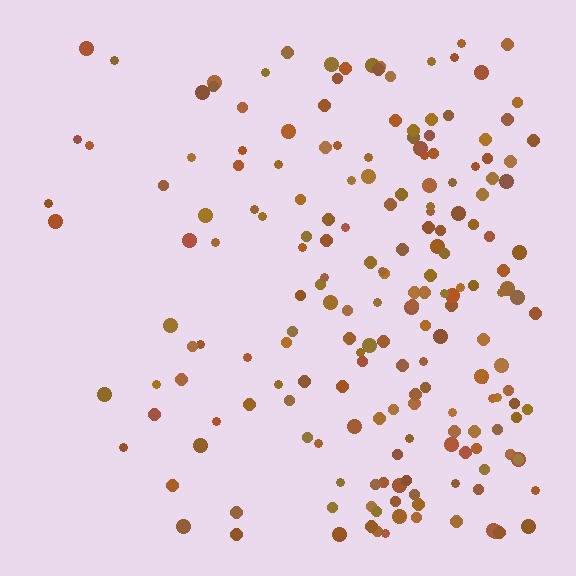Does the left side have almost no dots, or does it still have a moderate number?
Still a moderate number, just noticeably fewer than the right.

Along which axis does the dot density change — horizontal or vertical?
Horizontal.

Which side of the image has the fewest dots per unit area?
The left.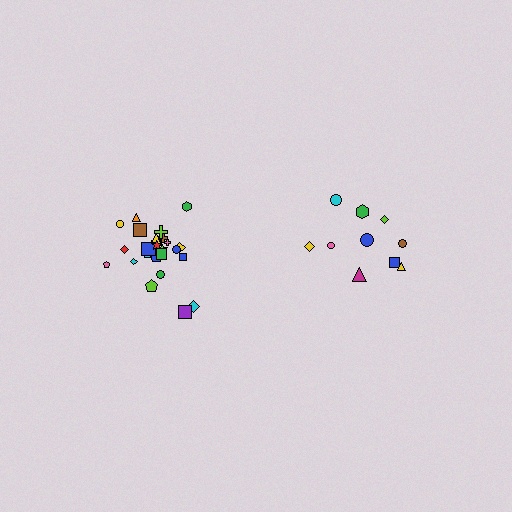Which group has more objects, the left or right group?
The left group.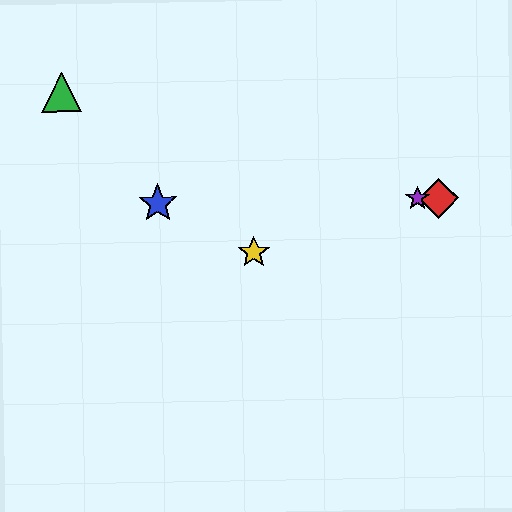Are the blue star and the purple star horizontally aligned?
Yes, both are at y≈203.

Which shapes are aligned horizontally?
The red diamond, the blue star, the purple star are aligned horizontally.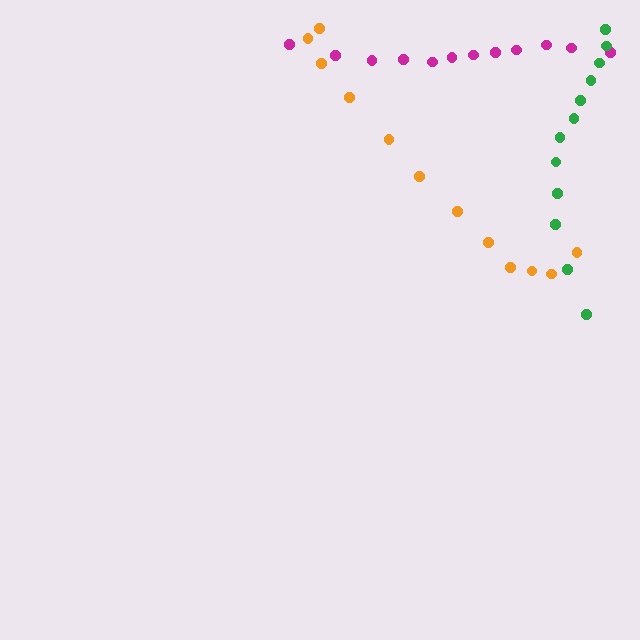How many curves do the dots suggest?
There are 3 distinct paths.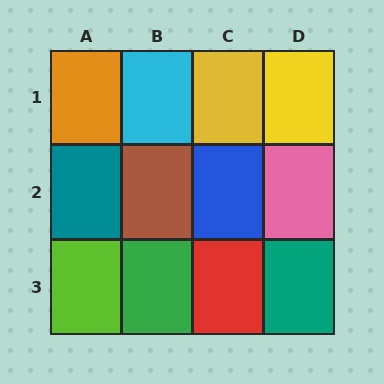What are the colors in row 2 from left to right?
Teal, brown, blue, pink.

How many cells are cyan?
1 cell is cyan.